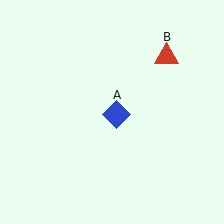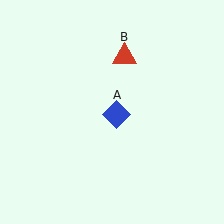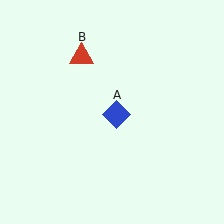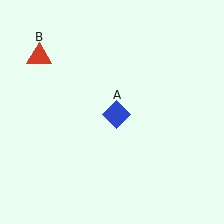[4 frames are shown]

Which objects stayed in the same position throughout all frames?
Blue diamond (object A) remained stationary.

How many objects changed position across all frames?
1 object changed position: red triangle (object B).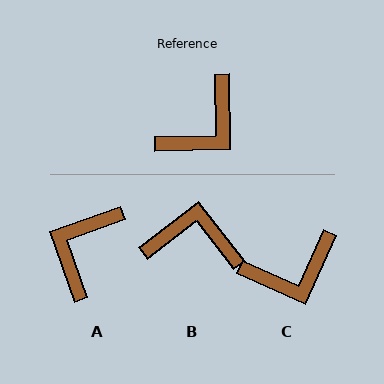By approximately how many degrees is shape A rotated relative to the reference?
Approximately 162 degrees clockwise.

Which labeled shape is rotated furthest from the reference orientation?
A, about 162 degrees away.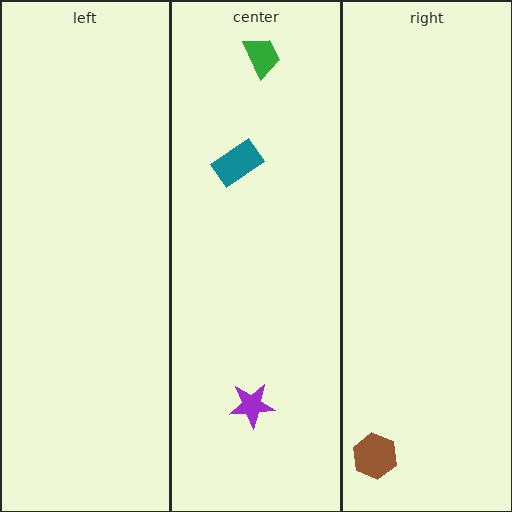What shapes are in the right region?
The brown hexagon.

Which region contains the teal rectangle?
The center region.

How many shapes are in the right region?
1.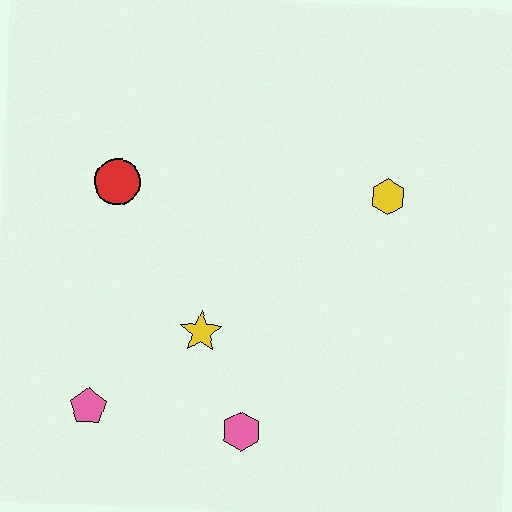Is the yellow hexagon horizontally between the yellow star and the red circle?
No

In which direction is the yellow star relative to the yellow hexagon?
The yellow star is to the left of the yellow hexagon.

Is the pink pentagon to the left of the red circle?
Yes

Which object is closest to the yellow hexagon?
The yellow star is closest to the yellow hexagon.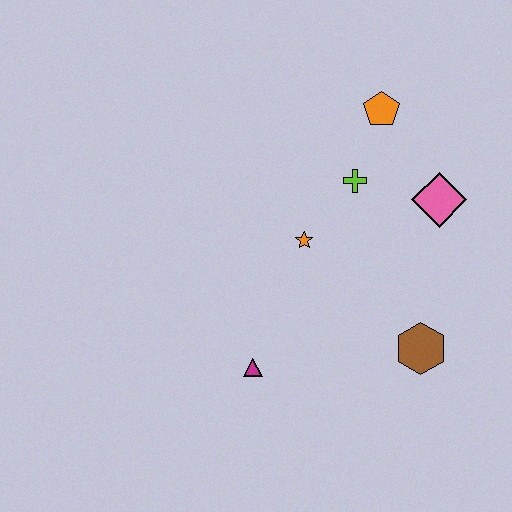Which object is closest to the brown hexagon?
The pink diamond is closest to the brown hexagon.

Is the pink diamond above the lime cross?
No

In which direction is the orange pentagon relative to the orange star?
The orange pentagon is above the orange star.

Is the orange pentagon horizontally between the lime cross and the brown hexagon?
Yes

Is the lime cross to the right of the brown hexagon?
No